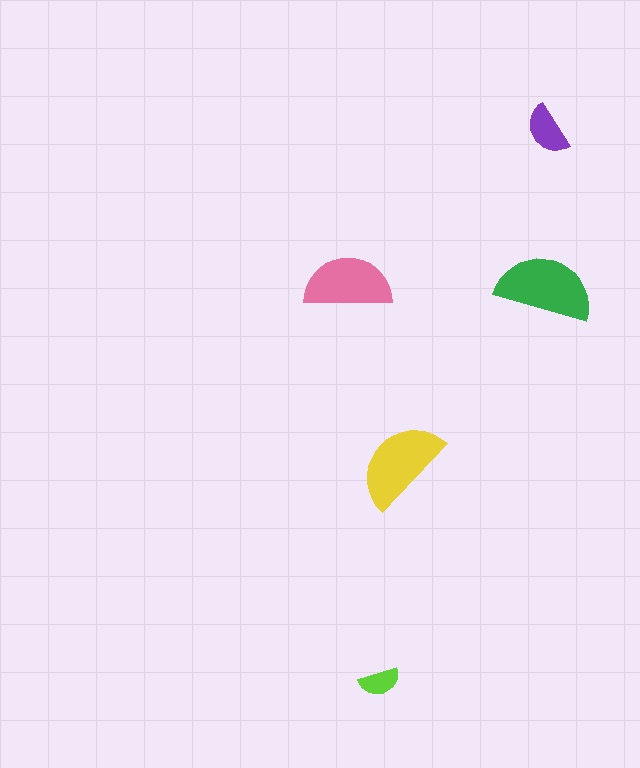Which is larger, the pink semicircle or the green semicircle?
The green one.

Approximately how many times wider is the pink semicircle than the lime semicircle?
About 2 times wider.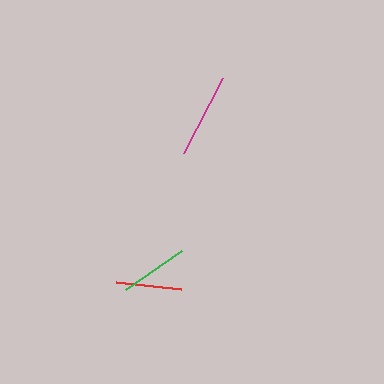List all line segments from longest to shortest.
From longest to shortest: magenta, green, red.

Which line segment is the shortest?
The red line is the shortest at approximately 65 pixels.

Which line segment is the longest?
The magenta line is the longest at approximately 85 pixels.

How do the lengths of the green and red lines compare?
The green and red lines are approximately the same length.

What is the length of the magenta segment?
The magenta segment is approximately 85 pixels long.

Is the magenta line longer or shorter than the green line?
The magenta line is longer than the green line.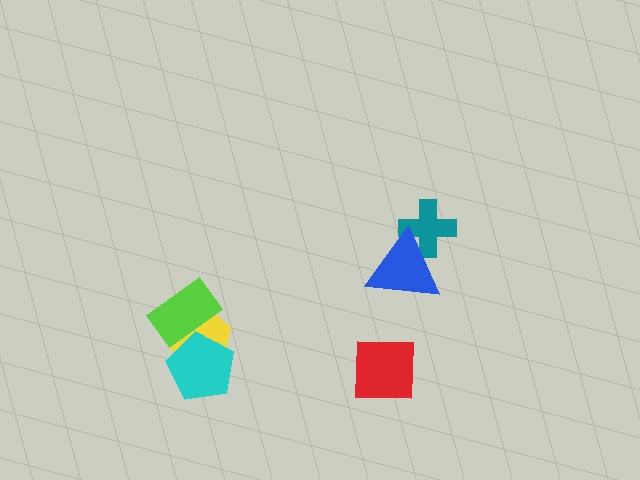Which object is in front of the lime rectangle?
The cyan pentagon is in front of the lime rectangle.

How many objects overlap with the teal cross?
1 object overlaps with the teal cross.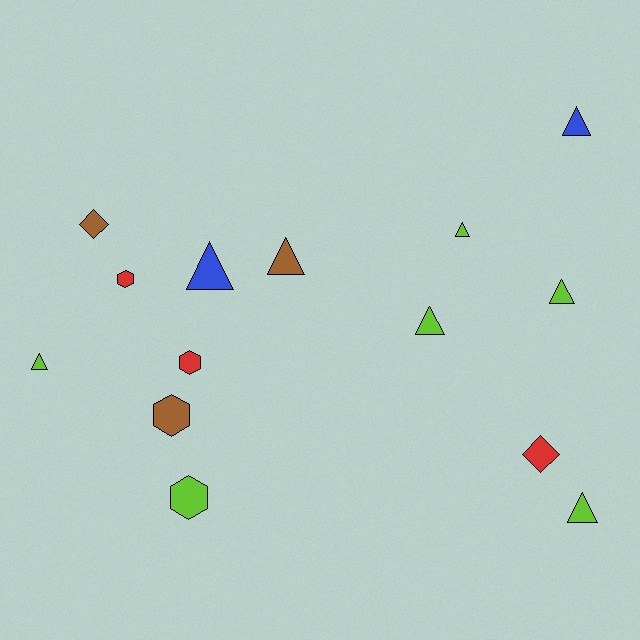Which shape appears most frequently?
Triangle, with 8 objects.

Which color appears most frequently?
Lime, with 6 objects.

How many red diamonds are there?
There is 1 red diamond.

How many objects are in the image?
There are 14 objects.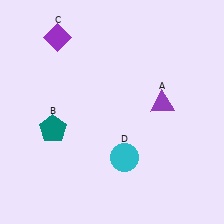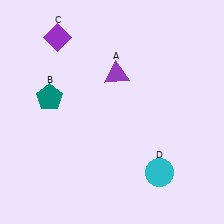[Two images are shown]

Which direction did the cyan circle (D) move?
The cyan circle (D) moved right.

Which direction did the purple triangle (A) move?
The purple triangle (A) moved left.